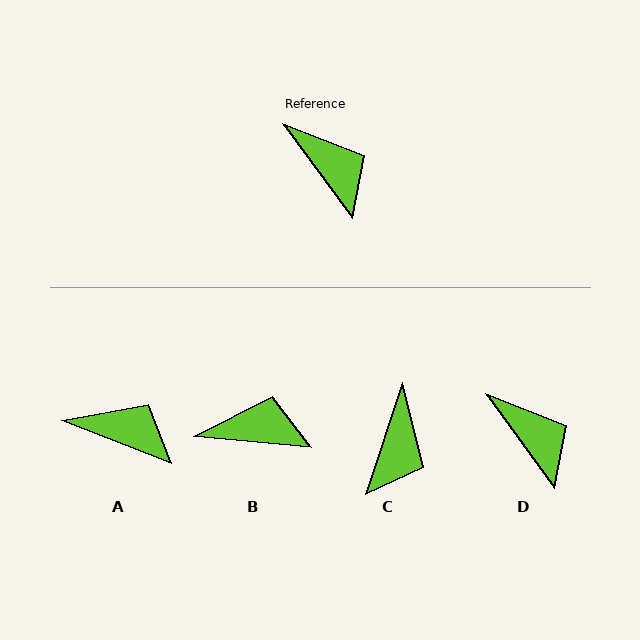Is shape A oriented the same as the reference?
No, it is off by about 32 degrees.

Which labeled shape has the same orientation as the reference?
D.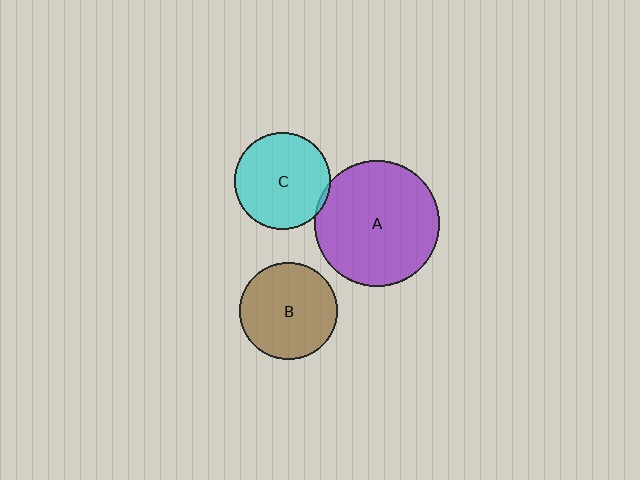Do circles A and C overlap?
Yes.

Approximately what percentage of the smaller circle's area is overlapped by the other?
Approximately 5%.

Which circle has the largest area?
Circle A (purple).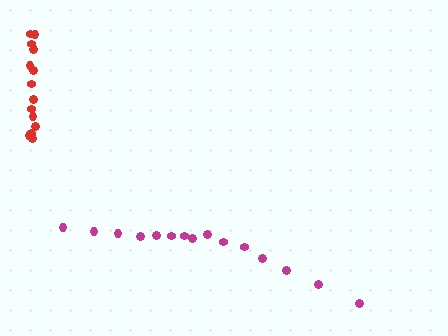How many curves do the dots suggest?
There are 2 distinct paths.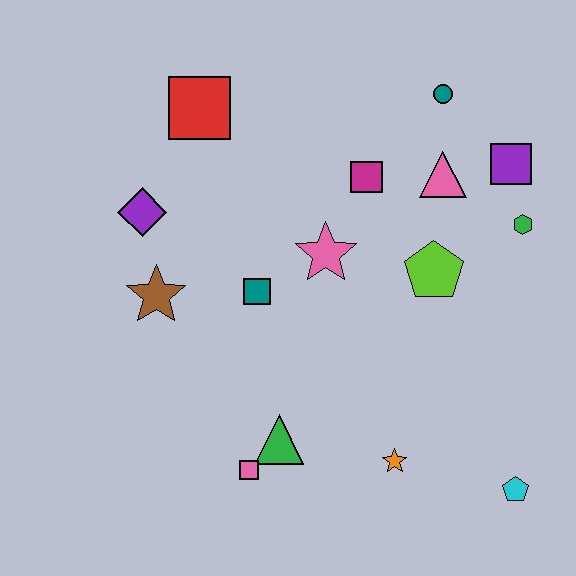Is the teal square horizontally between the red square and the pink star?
Yes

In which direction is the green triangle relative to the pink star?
The green triangle is below the pink star.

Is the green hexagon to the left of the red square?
No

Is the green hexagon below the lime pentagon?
No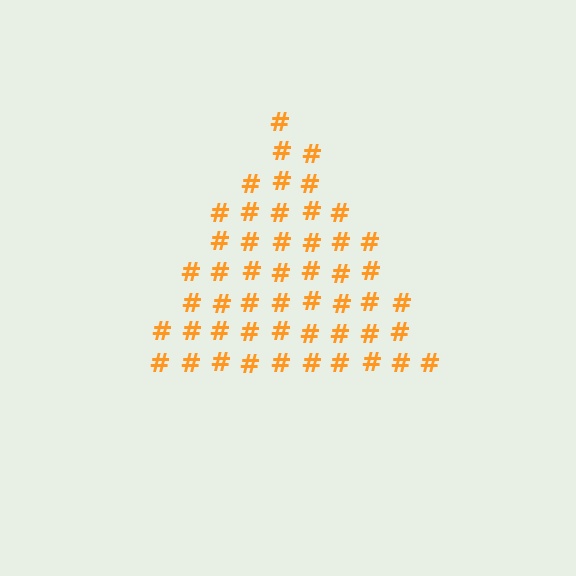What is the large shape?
The large shape is a triangle.